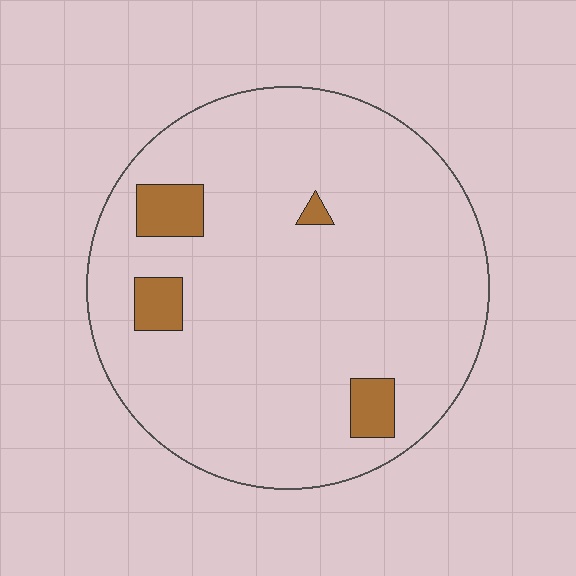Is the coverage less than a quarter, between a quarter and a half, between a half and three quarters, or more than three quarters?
Less than a quarter.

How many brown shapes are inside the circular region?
4.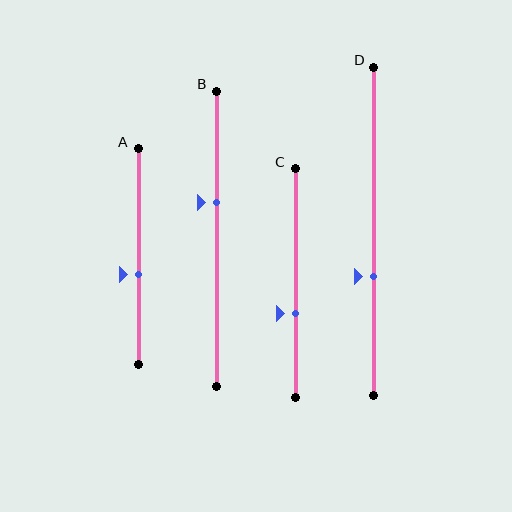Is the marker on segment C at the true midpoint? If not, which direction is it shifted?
No, the marker on segment C is shifted downward by about 13% of the segment length.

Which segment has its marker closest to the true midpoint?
Segment A has its marker closest to the true midpoint.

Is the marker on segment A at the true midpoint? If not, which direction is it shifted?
No, the marker on segment A is shifted downward by about 8% of the segment length.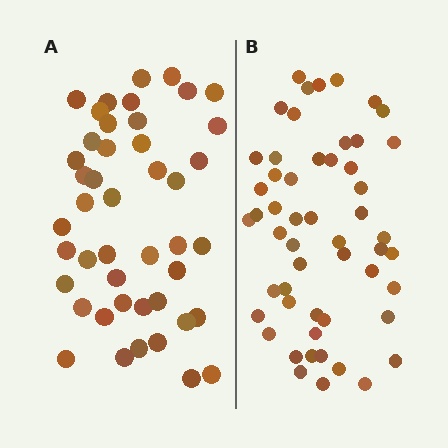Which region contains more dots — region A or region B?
Region B (the right region) has more dots.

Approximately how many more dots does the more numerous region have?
Region B has roughly 8 or so more dots than region A.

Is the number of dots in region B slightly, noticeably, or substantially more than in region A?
Region B has only slightly more — the two regions are fairly close. The ratio is roughly 1.2 to 1.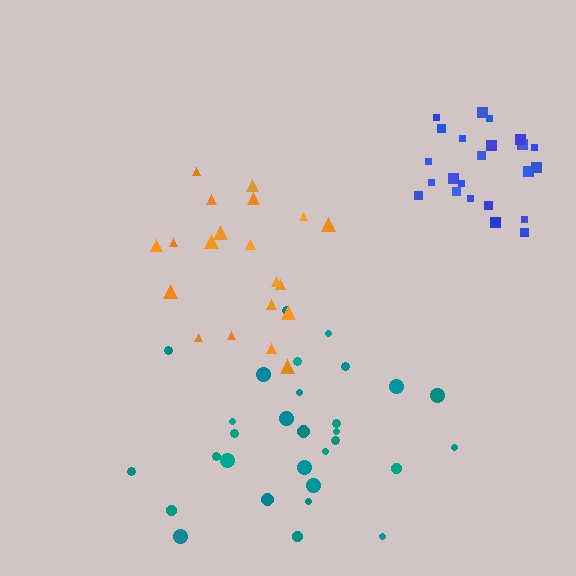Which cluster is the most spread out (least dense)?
Orange.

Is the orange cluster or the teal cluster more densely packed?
Teal.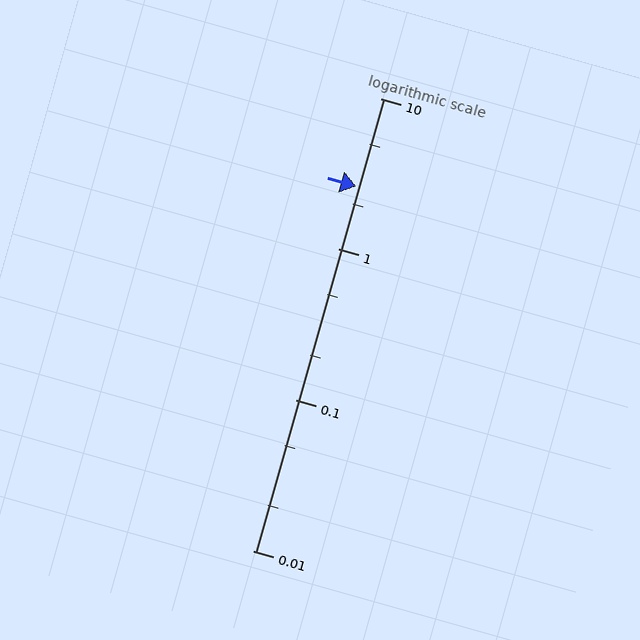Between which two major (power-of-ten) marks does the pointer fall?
The pointer is between 1 and 10.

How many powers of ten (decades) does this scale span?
The scale spans 3 decades, from 0.01 to 10.